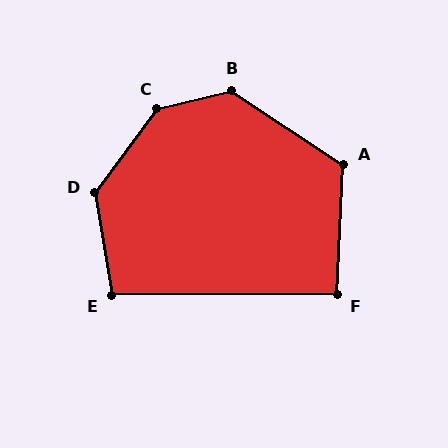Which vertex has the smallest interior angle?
F, at approximately 93 degrees.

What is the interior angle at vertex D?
Approximately 134 degrees (obtuse).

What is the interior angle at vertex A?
Approximately 121 degrees (obtuse).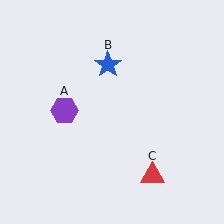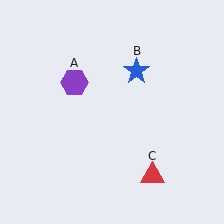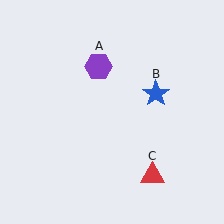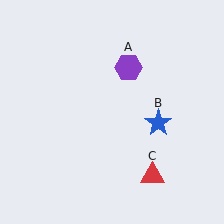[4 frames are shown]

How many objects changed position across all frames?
2 objects changed position: purple hexagon (object A), blue star (object B).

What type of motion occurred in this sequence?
The purple hexagon (object A), blue star (object B) rotated clockwise around the center of the scene.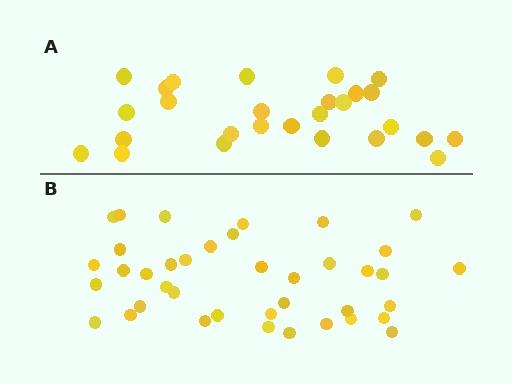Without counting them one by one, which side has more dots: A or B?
Region B (the bottom region) has more dots.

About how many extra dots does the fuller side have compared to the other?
Region B has roughly 12 or so more dots than region A.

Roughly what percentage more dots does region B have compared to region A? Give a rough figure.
About 45% more.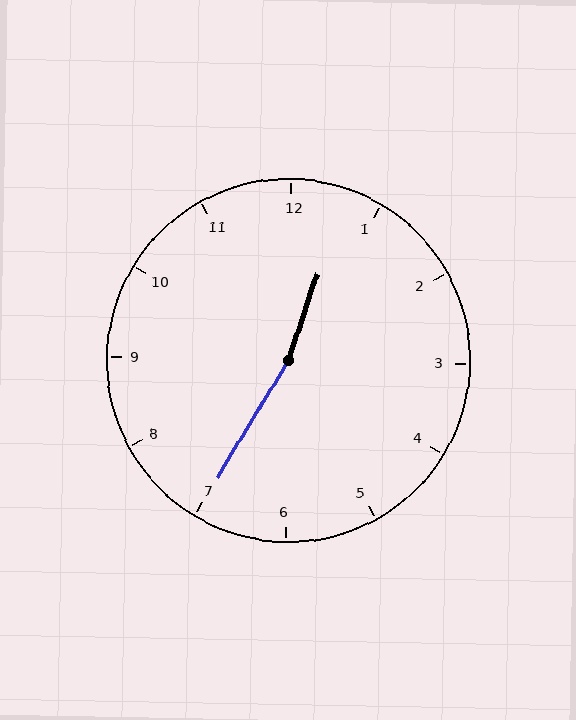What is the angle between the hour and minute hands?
Approximately 168 degrees.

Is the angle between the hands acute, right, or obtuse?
It is obtuse.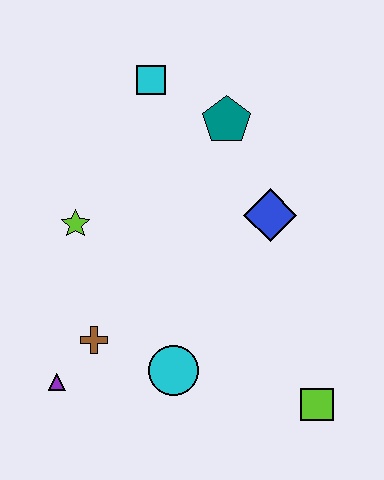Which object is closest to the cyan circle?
The brown cross is closest to the cyan circle.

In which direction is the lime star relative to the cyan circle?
The lime star is above the cyan circle.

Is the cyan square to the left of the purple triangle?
No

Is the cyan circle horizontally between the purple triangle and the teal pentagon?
Yes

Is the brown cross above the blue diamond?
No